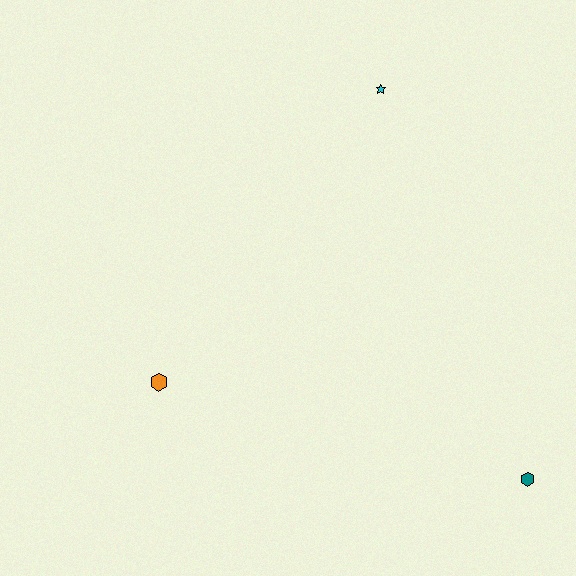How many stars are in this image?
There is 1 star.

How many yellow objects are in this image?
There are no yellow objects.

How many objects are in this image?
There are 3 objects.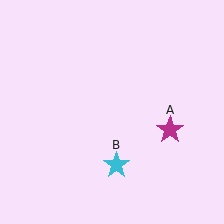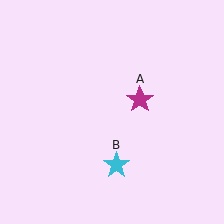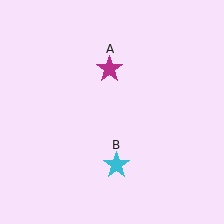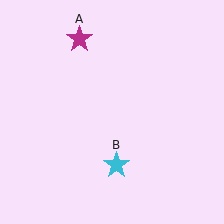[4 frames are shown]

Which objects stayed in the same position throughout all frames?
Cyan star (object B) remained stationary.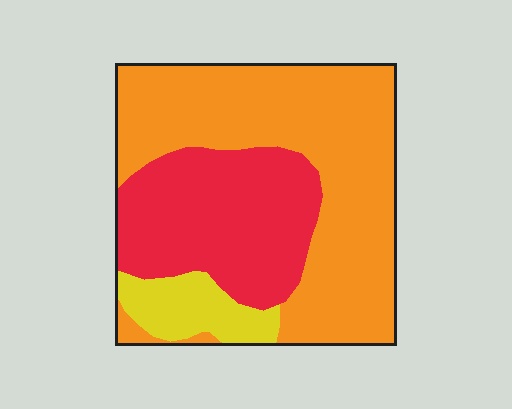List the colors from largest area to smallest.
From largest to smallest: orange, red, yellow.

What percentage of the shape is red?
Red covers roughly 35% of the shape.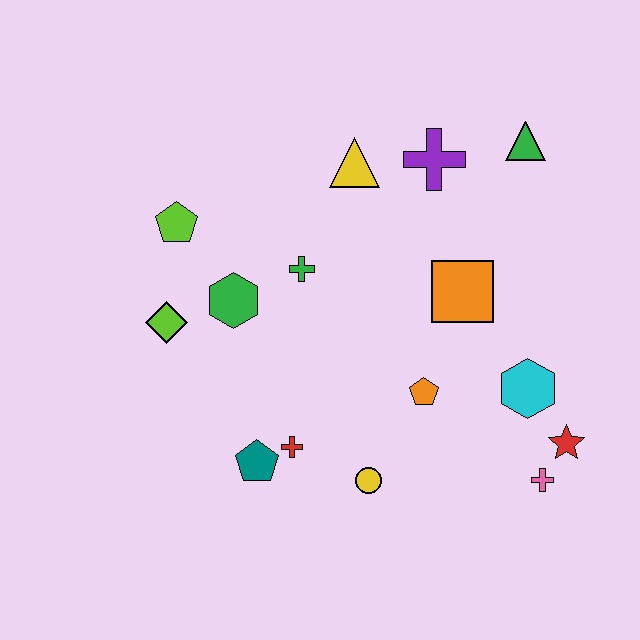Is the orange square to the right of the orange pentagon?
Yes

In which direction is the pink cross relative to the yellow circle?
The pink cross is to the right of the yellow circle.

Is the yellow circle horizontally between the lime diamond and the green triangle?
Yes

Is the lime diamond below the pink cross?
No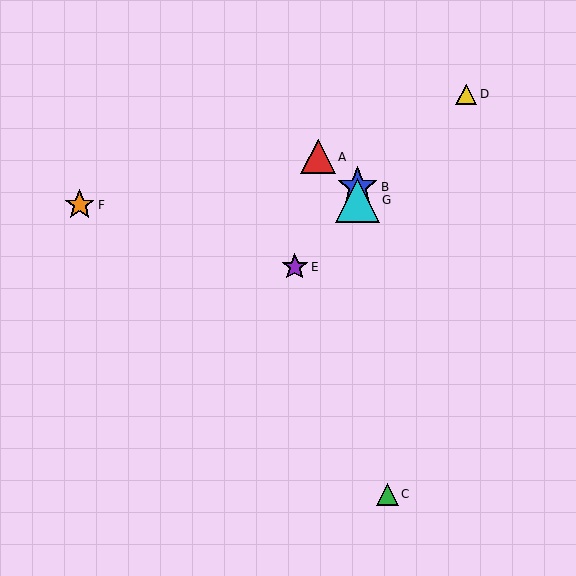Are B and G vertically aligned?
Yes, both are at x≈358.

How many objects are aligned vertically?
2 objects (B, G) are aligned vertically.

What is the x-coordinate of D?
Object D is at x≈466.